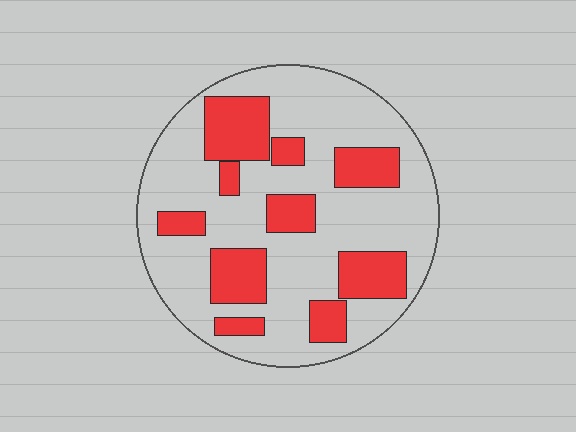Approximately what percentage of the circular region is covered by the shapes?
Approximately 30%.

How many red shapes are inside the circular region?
10.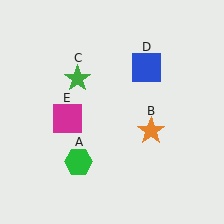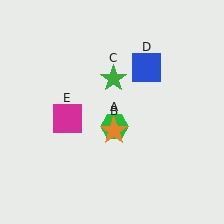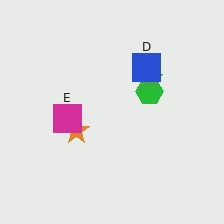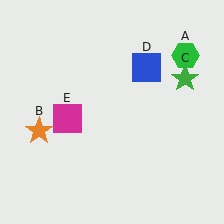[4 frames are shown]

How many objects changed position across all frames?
3 objects changed position: green hexagon (object A), orange star (object B), green star (object C).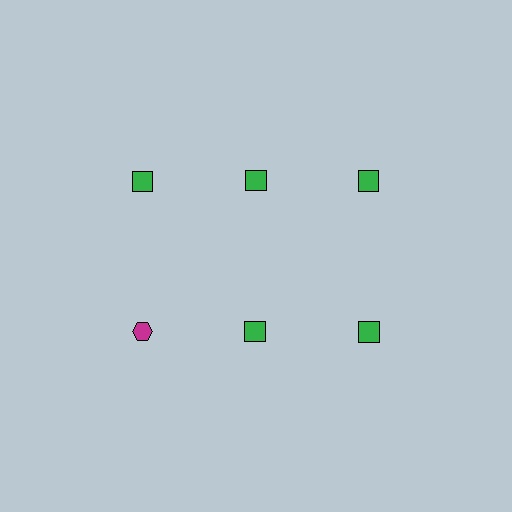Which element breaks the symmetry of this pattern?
The magenta hexagon in the second row, leftmost column breaks the symmetry. All other shapes are green squares.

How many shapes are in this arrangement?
There are 6 shapes arranged in a grid pattern.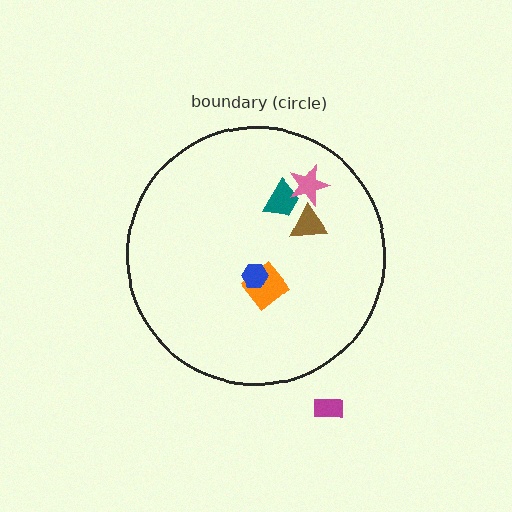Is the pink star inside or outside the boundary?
Inside.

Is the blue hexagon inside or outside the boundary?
Inside.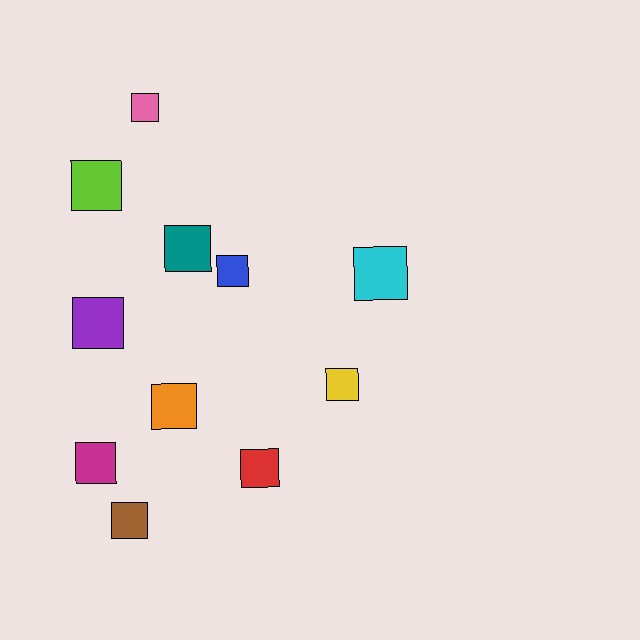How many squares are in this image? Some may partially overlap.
There are 11 squares.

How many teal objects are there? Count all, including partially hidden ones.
There is 1 teal object.